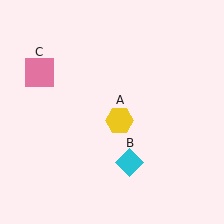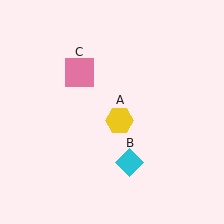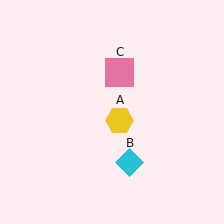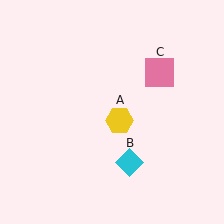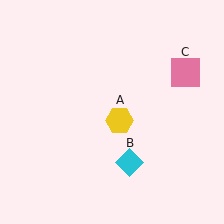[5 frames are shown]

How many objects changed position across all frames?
1 object changed position: pink square (object C).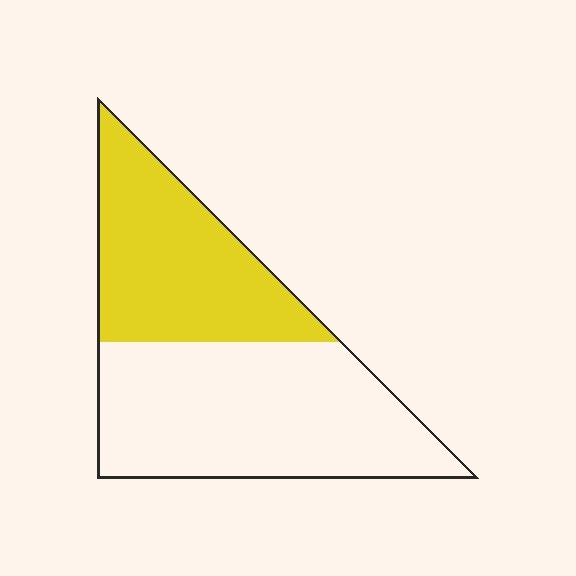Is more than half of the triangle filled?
No.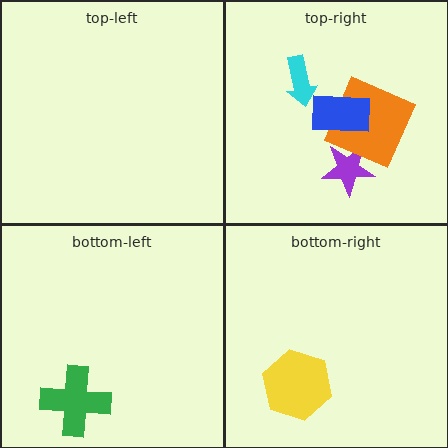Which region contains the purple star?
The top-right region.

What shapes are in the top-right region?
The purple star, the orange square, the cyan arrow, the blue rectangle.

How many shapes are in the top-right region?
4.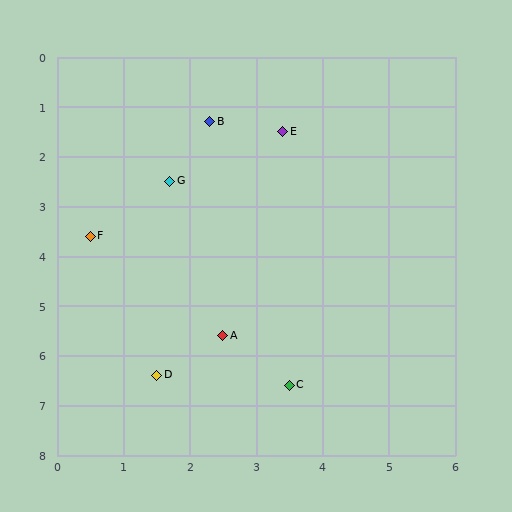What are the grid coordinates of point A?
Point A is at approximately (2.5, 5.6).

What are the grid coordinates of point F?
Point F is at approximately (0.5, 3.6).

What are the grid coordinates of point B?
Point B is at approximately (2.3, 1.3).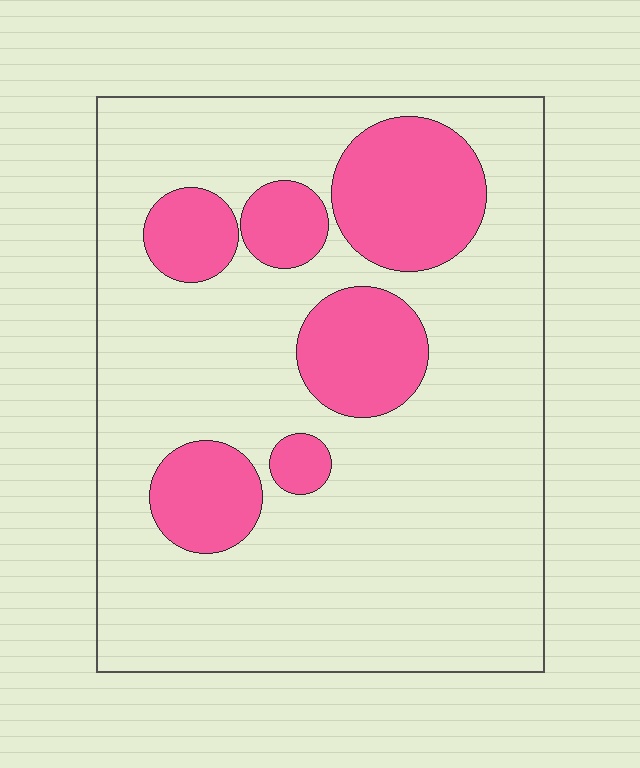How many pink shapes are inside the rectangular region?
6.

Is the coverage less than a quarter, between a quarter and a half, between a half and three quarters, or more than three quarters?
Less than a quarter.